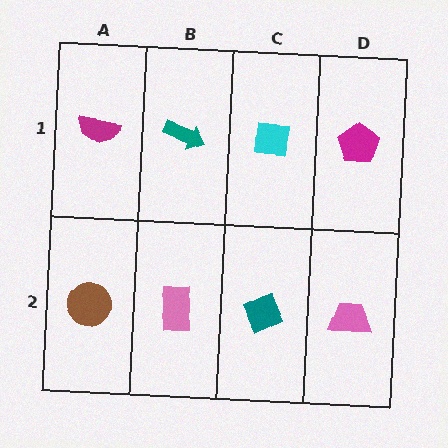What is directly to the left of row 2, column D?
A teal diamond.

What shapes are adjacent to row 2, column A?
A magenta semicircle (row 1, column A), a pink rectangle (row 2, column B).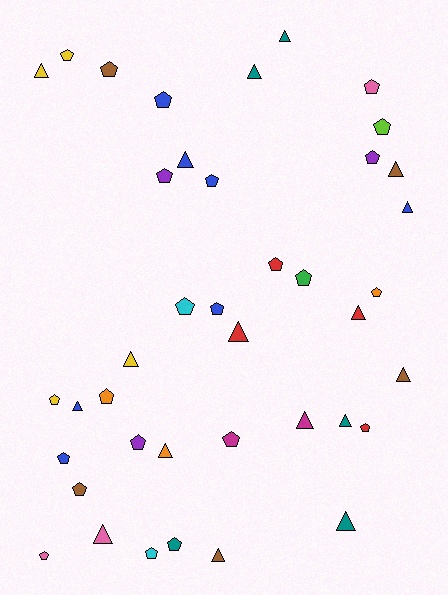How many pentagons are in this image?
There are 23 pentagons.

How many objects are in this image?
There are 40 objects.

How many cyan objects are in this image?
There are 2 cyan objects.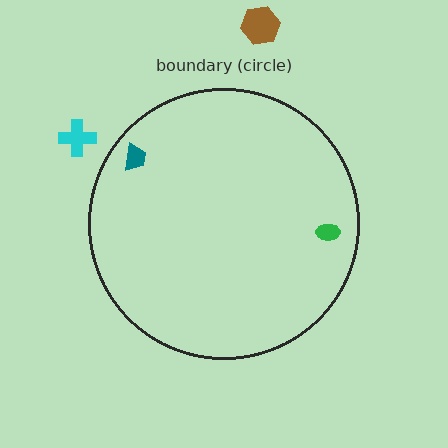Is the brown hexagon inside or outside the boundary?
Outside.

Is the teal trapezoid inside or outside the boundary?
Inside.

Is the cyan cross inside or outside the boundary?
Outside.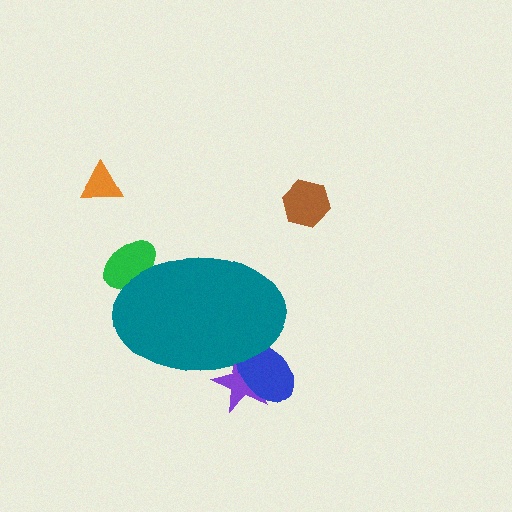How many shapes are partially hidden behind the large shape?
3 shapes are partially hidden.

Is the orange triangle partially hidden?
No, the orange triangle is fully visible.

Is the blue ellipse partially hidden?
Yes, the blue ellipse is partially hidden behind the teal ellipse.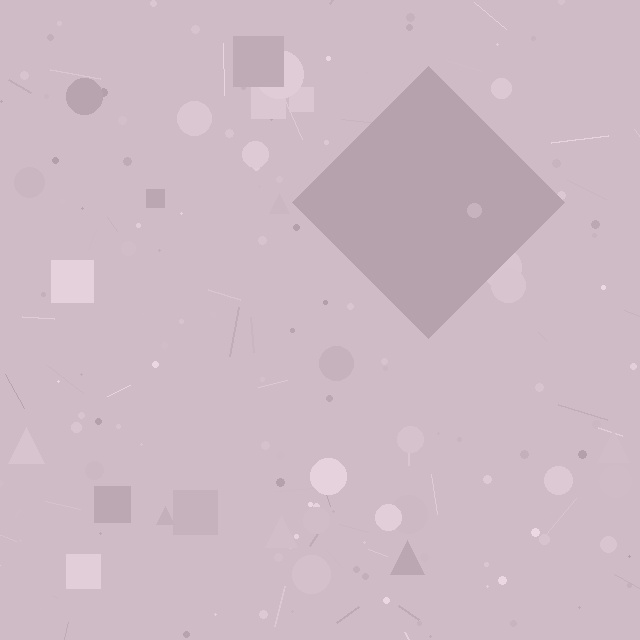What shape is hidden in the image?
A diamond is hidden in the image.